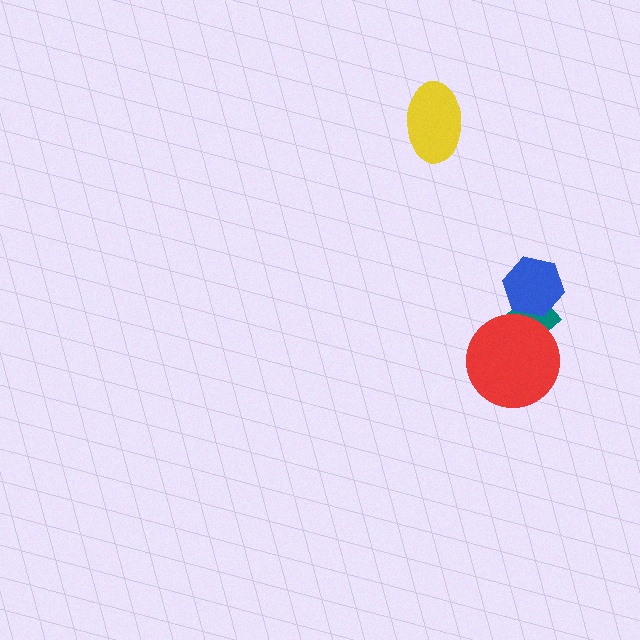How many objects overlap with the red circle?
1 object overlaps with the red circle.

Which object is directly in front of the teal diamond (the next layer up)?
The blue hexagon is directly in front of the teal diamond.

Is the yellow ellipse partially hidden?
No, no other shape covers it.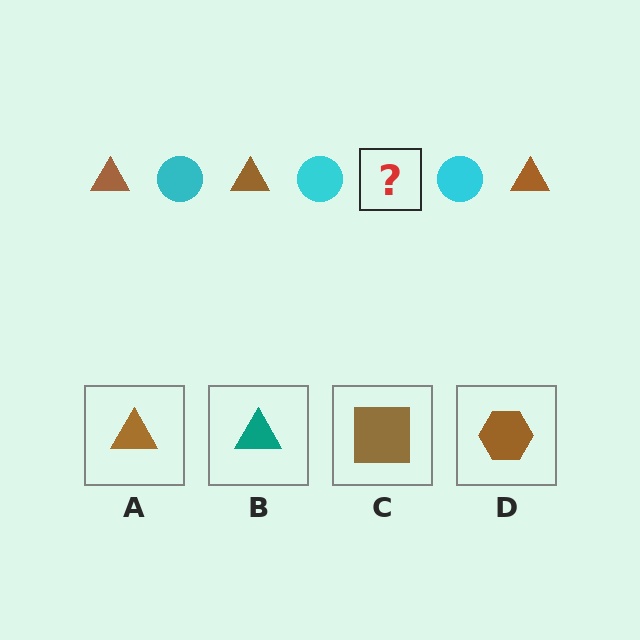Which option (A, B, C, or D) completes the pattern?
A.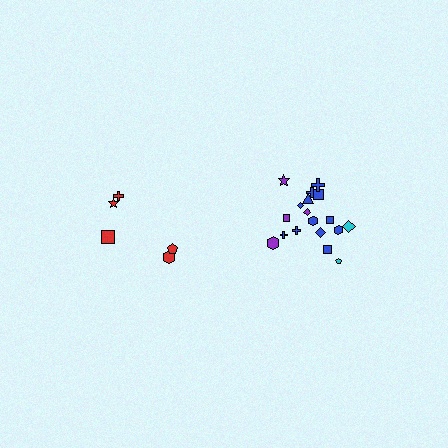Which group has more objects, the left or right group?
The right group.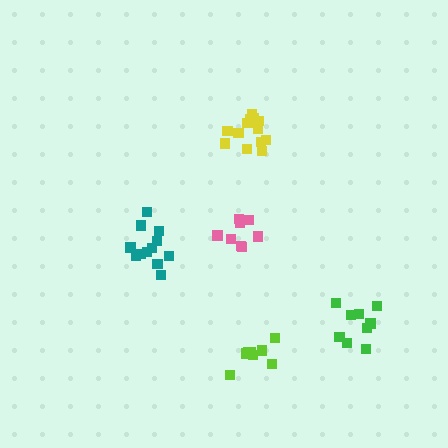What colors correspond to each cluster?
The clusters are colored: green, yellow, teal, pink, lime.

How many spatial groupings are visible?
There are 5 spatial groupings.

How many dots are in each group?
Group 1: 9 dots, Group 2: 13 dots, Group 3: 12 dots, Group 4: 8 dots, Group 5: 8 dots (50 total).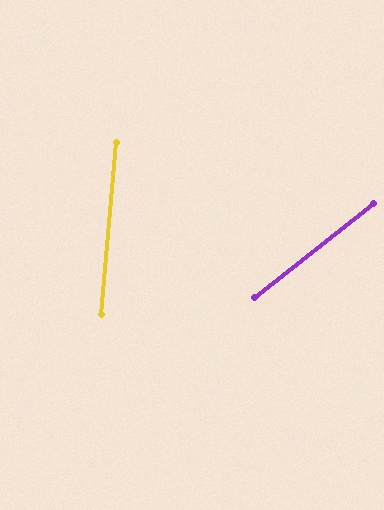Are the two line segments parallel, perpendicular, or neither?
Neither parallel nor perpendicular — they differ by about 47°.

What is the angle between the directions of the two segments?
Approximately 47 degrees.